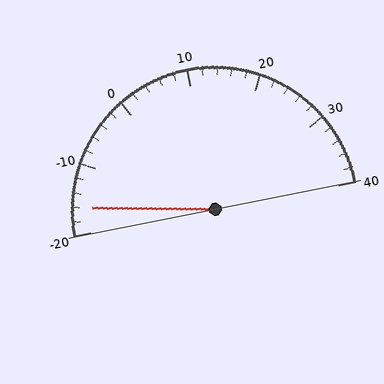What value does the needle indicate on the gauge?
The needle indicates approximately -16.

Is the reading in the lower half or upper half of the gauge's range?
The reading is in the lower half of the range (-20 to 40).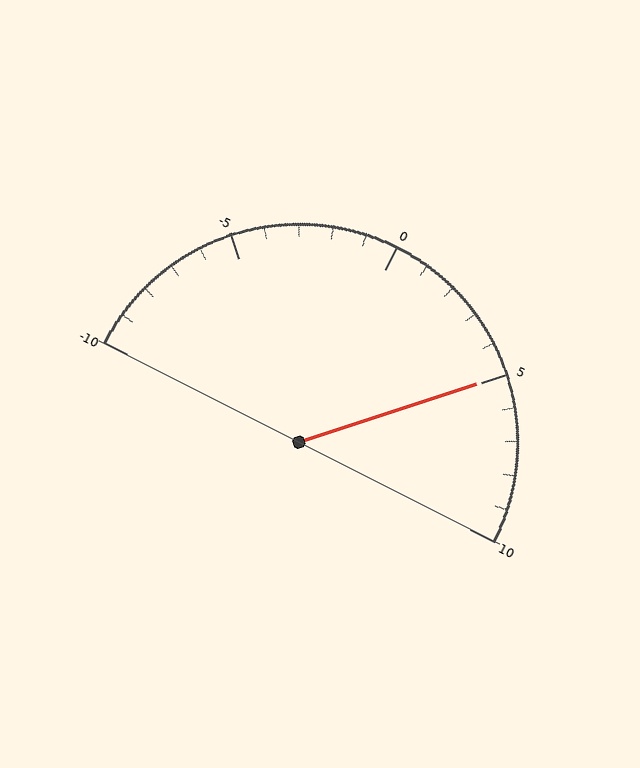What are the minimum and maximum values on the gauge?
The gauge ranges from -10 to 10.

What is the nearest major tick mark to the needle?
The nearest major tick mark is 5.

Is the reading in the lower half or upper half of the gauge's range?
The reading is in the upper half of the range (-10 to 10).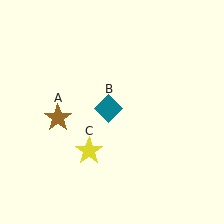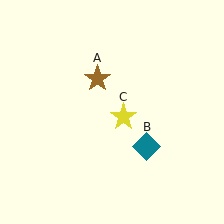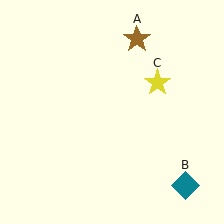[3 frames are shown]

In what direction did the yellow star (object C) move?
The yellow star (object C) moved up and to the right.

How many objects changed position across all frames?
3 objects changed position: brown star (object A), teal diamond (object B), yellow star (object C).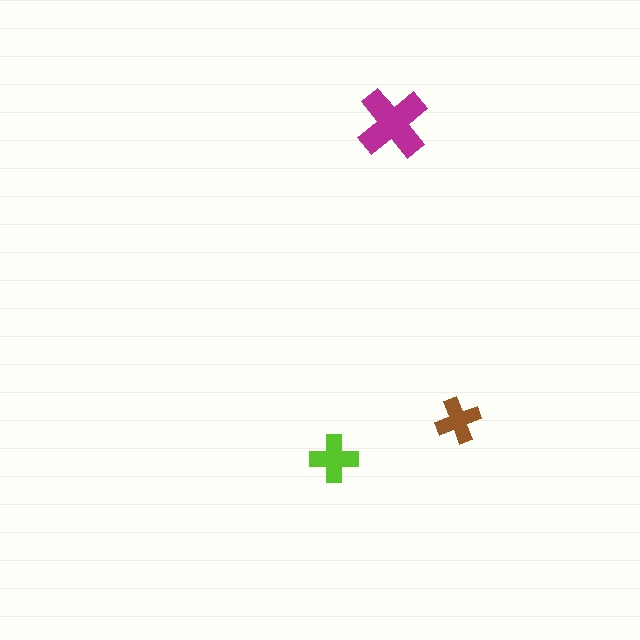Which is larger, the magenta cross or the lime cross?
The magenta one.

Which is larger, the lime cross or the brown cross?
The lime one.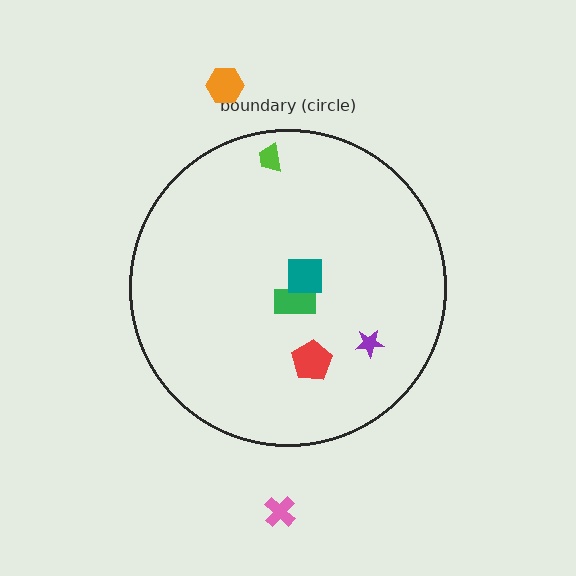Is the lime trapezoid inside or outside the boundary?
Inside.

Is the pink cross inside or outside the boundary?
Outside.